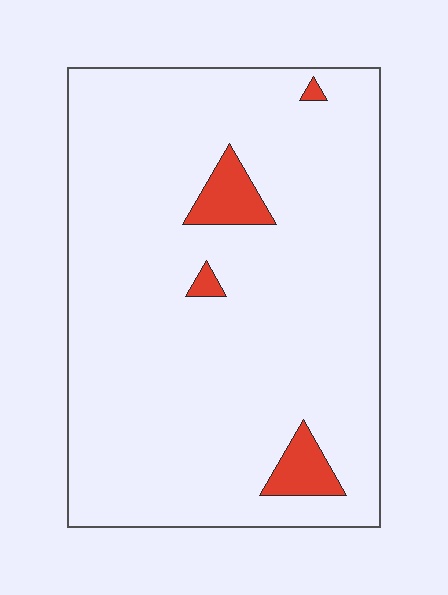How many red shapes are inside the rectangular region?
4.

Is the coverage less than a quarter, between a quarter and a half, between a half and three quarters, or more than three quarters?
Less than a quarter.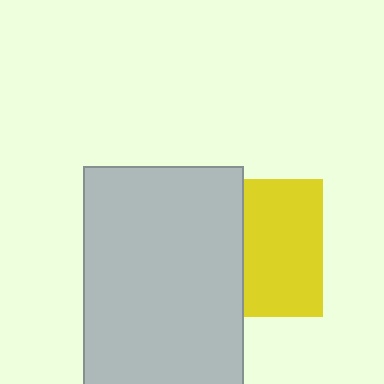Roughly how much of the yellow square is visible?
About half of it is visible (roughly 58%).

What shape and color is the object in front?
The object in front is a light gray rectangle.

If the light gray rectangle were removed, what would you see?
You would see the complete yellow square.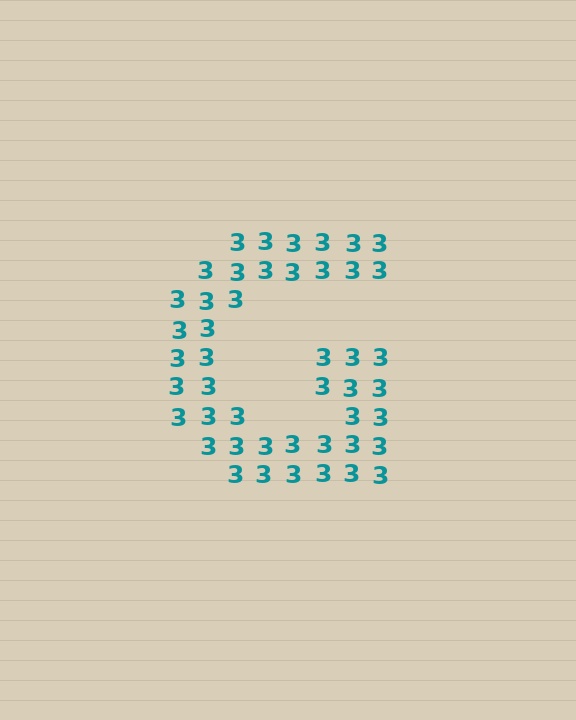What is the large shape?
The large shape is the letter G.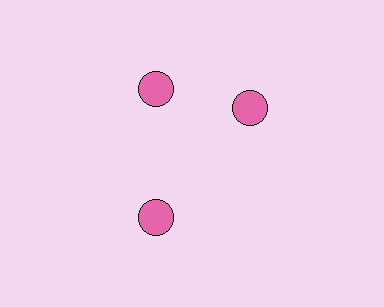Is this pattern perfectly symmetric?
No. The 3 pink circles are arranged in a ring, but one element near the 3 o'clock position is rotated out of alignment along the ring, breaking the 3-fold rotational symmetry.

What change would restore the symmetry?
The symmetry would be restored by rotating it back into even spacing with its neighbors so that all 3 circles sit at equal angles and equal distance from the center.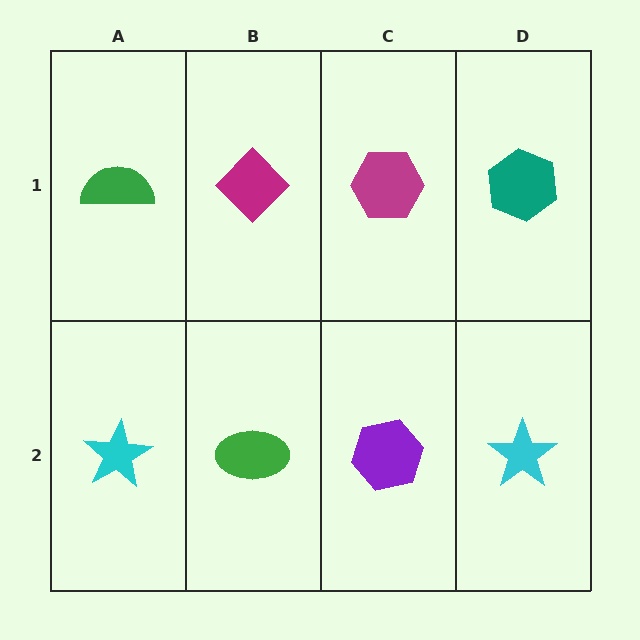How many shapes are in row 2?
4 shapes.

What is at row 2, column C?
A purple hexagon.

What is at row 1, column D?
A teal hexagon.